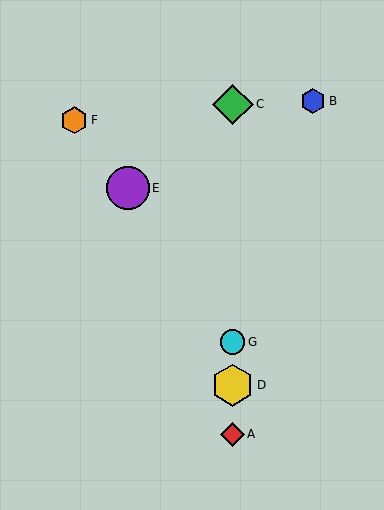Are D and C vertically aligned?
Yes, both are at x≈233.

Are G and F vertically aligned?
No, G is at x≈233 and F is at x≈74.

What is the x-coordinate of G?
Object G is at x≈233.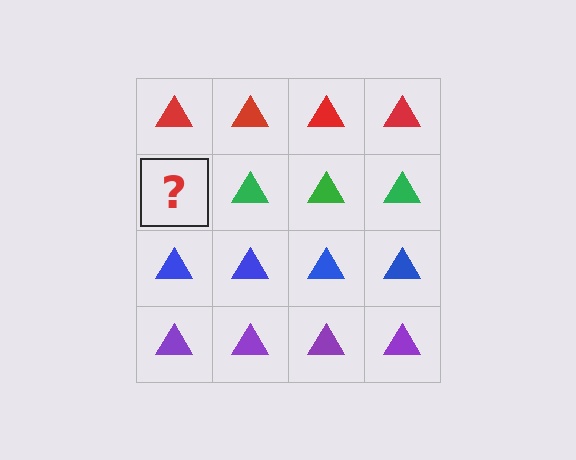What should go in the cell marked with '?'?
The missing cell should contain a green triangle.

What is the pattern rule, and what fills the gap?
The rule is that each row has a consistent color. The gap should be filled with a green triangle.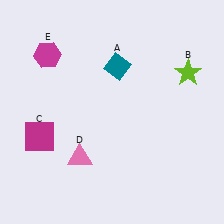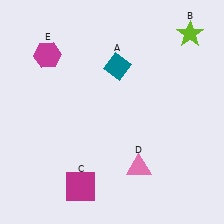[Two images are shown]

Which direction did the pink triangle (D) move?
The pink triangle (D) moved right.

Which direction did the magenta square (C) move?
The magenta square (C) moved down.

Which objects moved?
The objects that moved are: the lime star (B), the magenta square (C), the pink triangle (D).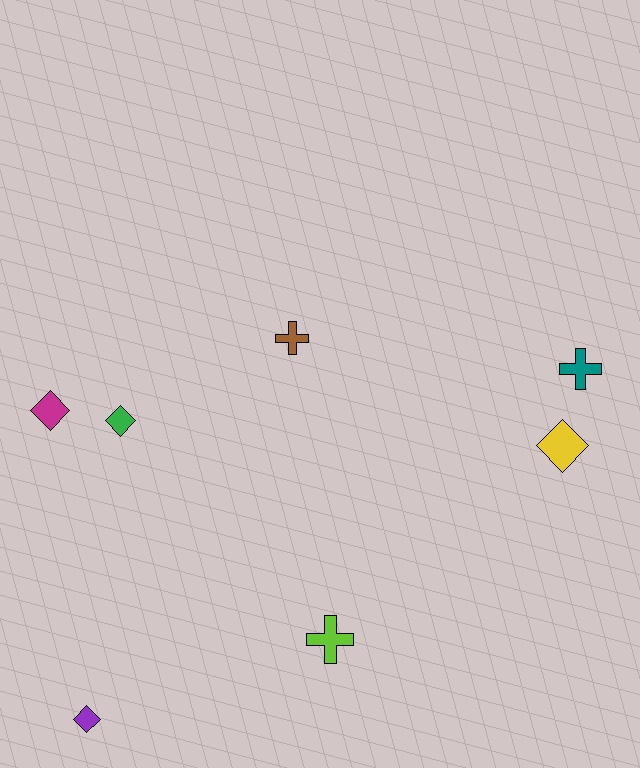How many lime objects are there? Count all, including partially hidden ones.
There is 1 lime object.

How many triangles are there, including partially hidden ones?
There are no triangles.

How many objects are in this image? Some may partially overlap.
There are 7 objects.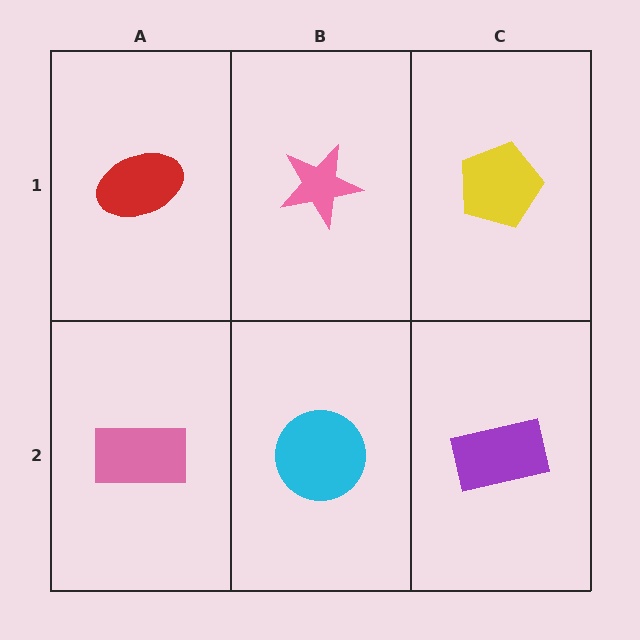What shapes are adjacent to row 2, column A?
A red ellipse (row 1, column A), a cyan circle (row 2, column B).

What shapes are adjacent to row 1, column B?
A cyan circle (row 2, column B), a red ellipse (row 1, column A), a yellow pentagon (row 1, column C).